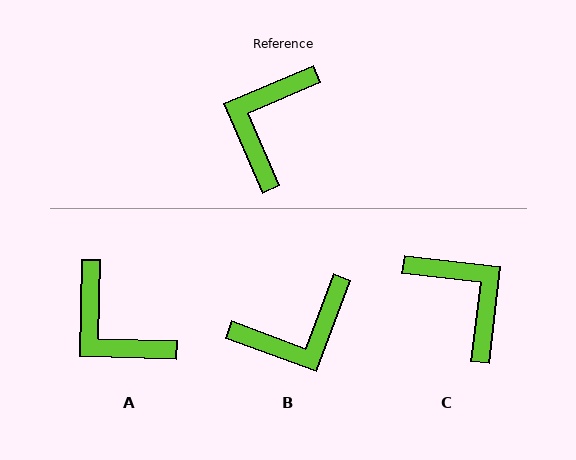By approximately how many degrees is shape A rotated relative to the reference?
Approximately 65 degrees counter-clockwise.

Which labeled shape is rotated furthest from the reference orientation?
B, about 136 degrees away.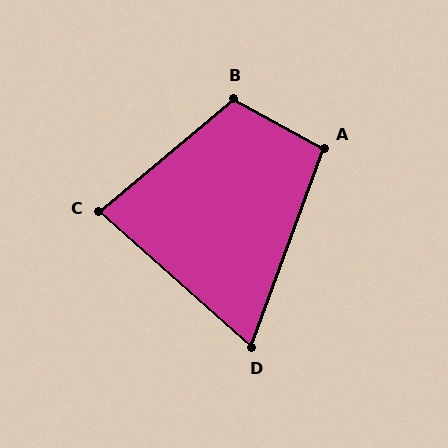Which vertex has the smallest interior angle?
D, at approximately 69 degrees.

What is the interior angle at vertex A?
Approximately 98 degrees (obtuse).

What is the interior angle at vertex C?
Approximately 82 degrees (acute).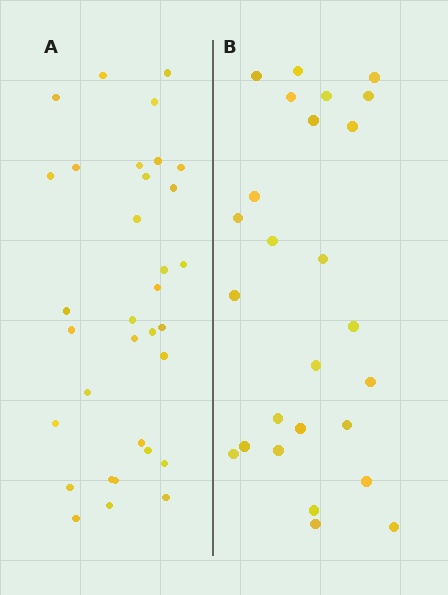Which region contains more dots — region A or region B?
Region A (the left region) has more dots.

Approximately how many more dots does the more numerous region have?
Region A has roughly 8 or so more dots than region B.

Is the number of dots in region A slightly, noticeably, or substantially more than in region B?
Region A has noticeably more, but not dramatically so. The ratio is roughly 1.3 to 1.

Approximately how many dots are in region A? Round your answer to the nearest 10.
About 30 dots. (The exact count is 33, which rounds to 30.)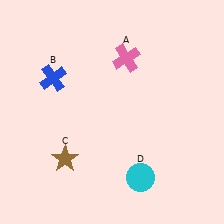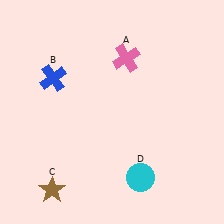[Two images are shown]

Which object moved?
The brown star (C) moved down.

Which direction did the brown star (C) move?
The brown star (C) moved down.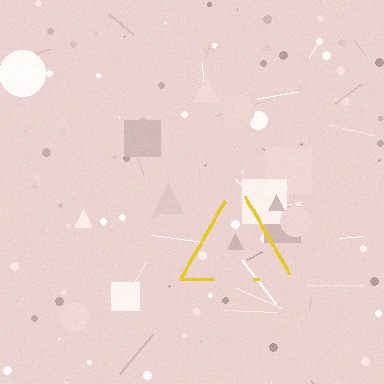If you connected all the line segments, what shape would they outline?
They would outline a triangle.